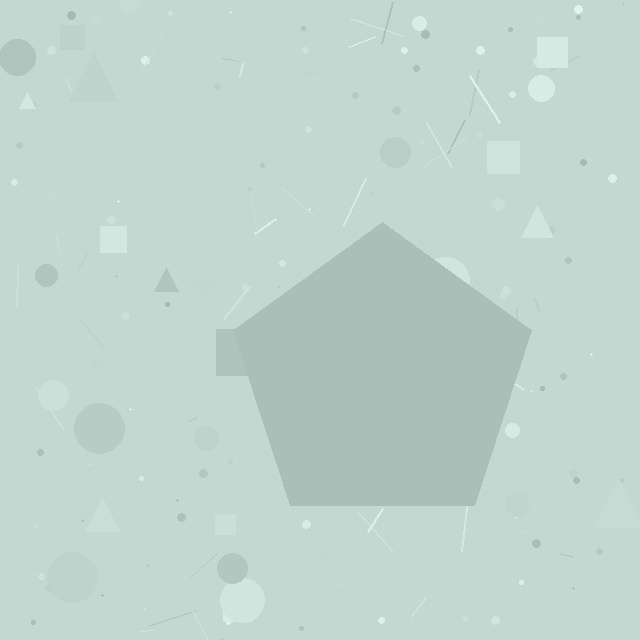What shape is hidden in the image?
A pentagon is hidden in the image.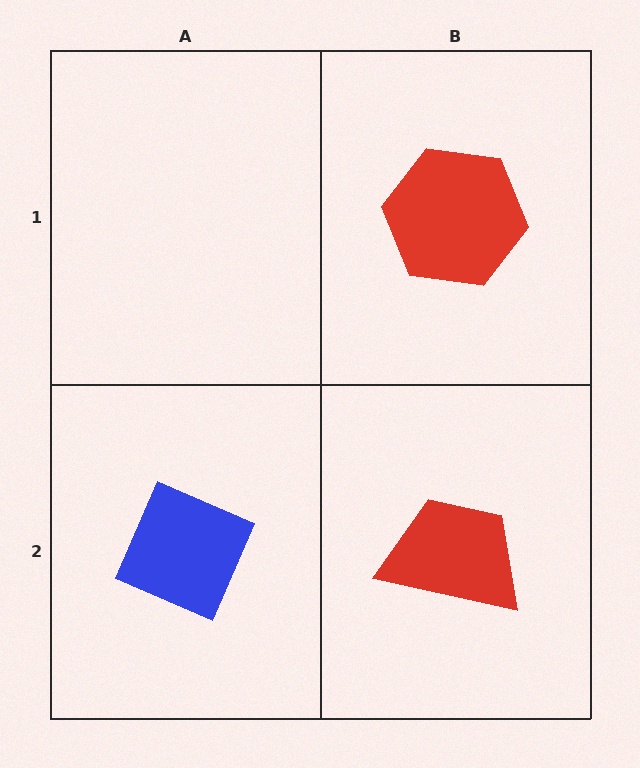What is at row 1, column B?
A red hexagon.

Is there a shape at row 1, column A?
No, that cell is empty.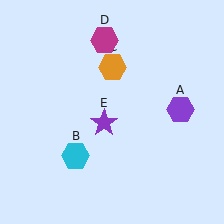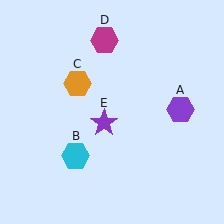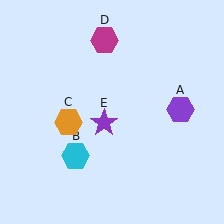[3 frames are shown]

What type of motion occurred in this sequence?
The orange hexagon (object C) rotated counterclockwise around the center of the scene.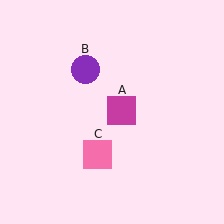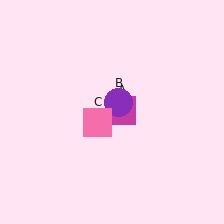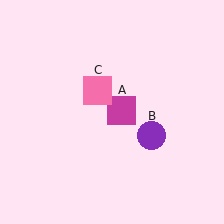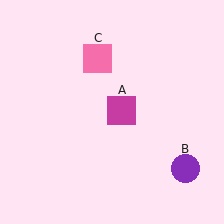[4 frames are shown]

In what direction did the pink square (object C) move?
The pink square (object C) moved up.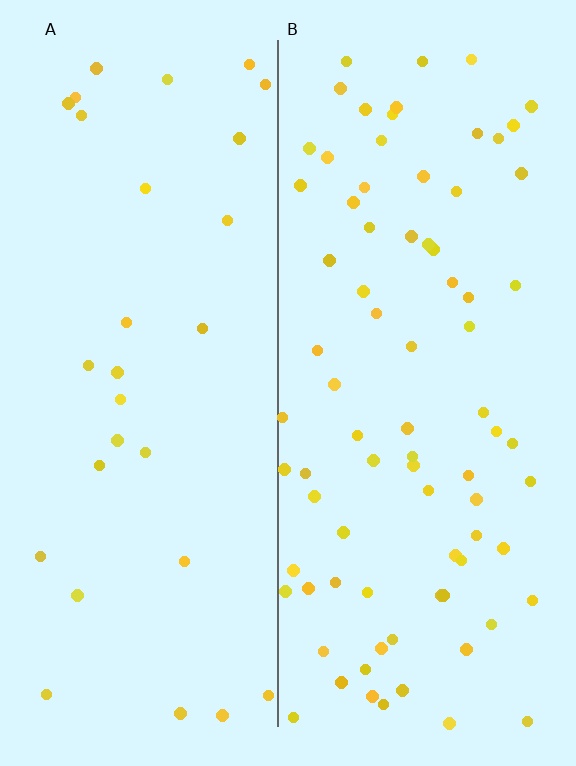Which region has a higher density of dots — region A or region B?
B (the right).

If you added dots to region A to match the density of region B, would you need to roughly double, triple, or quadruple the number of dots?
Approximately triple.